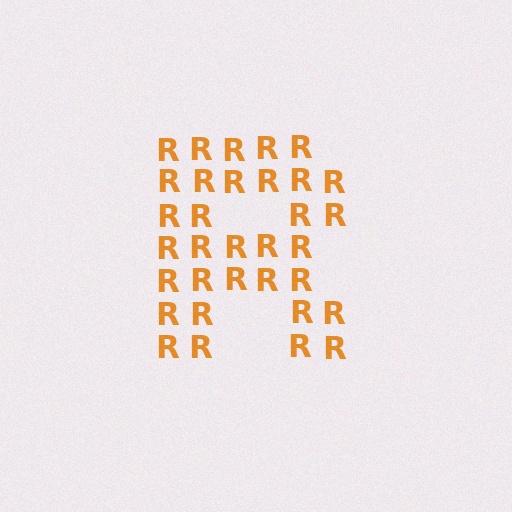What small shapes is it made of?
It is made of small letter R's.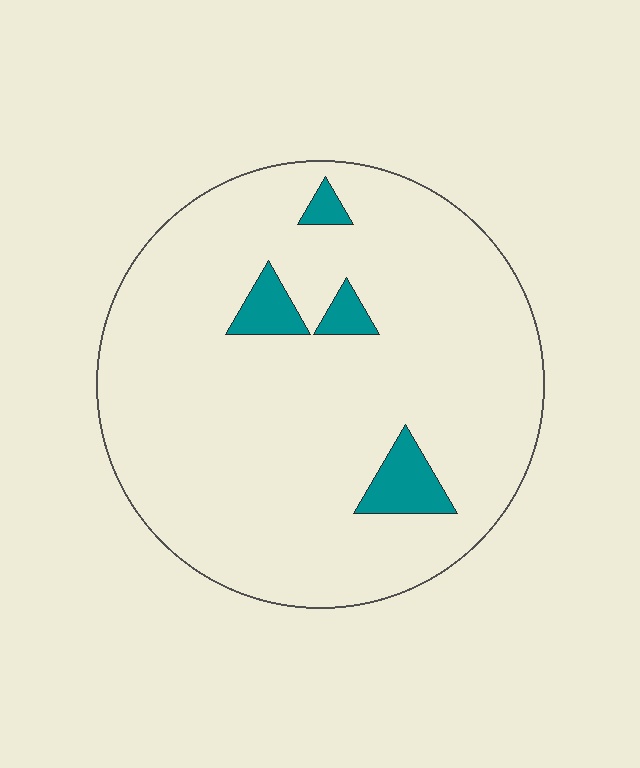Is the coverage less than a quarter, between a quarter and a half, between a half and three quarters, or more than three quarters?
Less than a quarter.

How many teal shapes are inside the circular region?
4.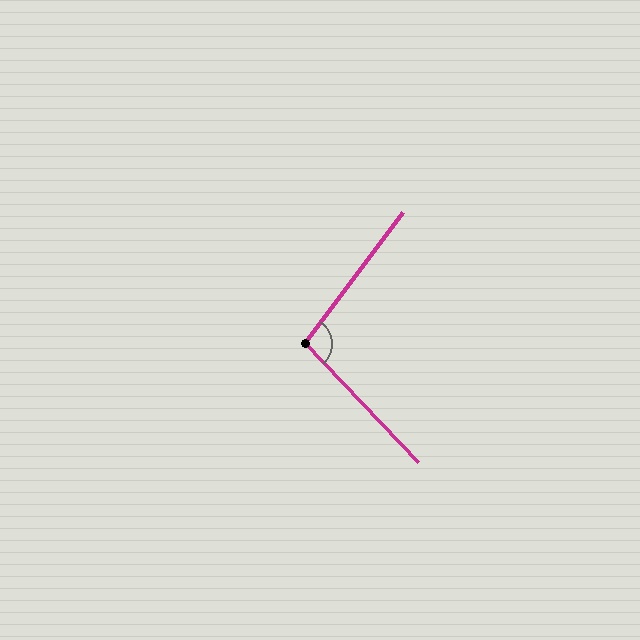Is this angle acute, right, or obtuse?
It is obtuse.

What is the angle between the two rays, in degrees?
Approximately 100 degrees.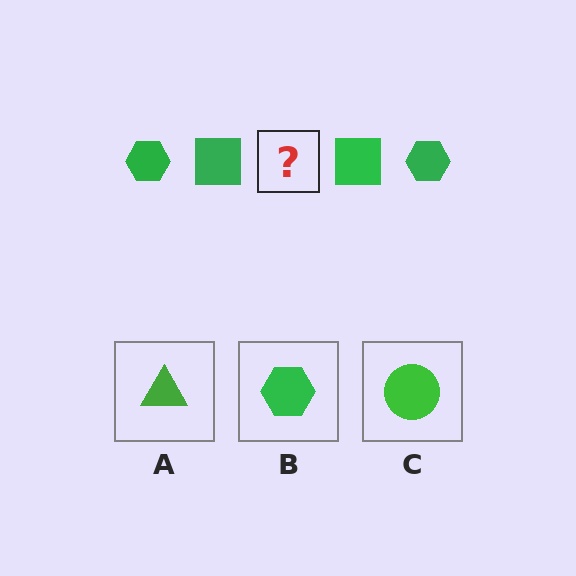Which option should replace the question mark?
Option B.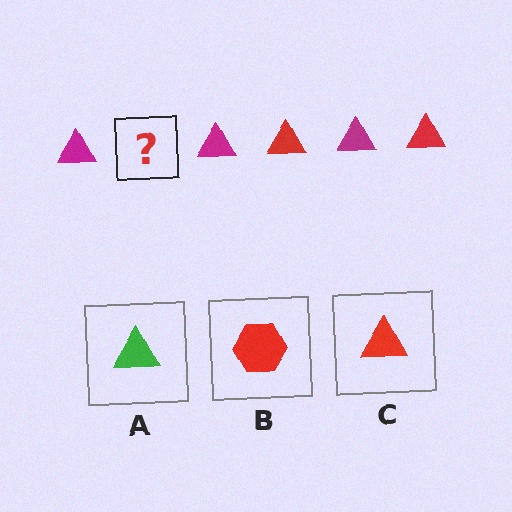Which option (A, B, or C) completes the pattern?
C.